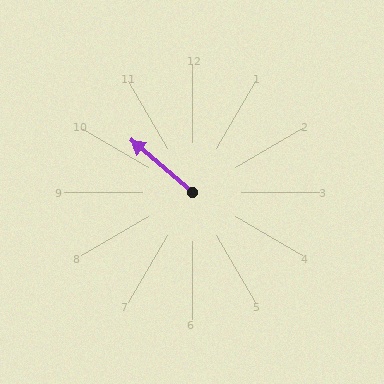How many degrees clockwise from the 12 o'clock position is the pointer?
Approximately 310 degrees.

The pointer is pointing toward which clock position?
Roughly 10 o'clock.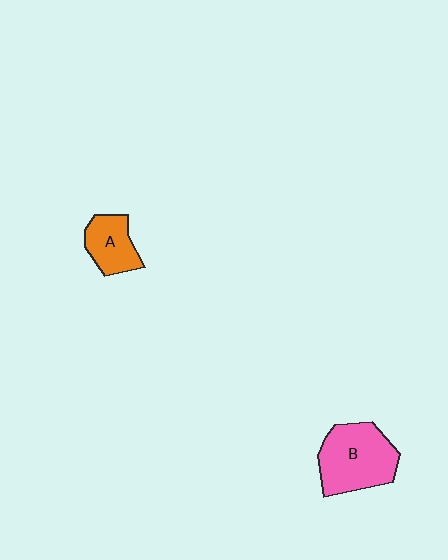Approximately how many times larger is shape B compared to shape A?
Approximately 1.8 times.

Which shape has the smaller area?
Shape A (orange).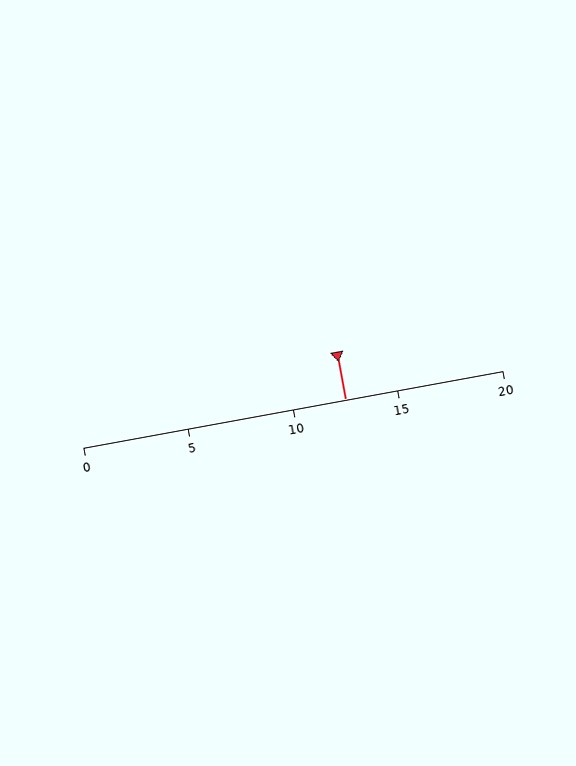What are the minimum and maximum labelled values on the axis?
The axis runs from 0 to 20.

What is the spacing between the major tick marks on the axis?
The major ticks are spaced 5 apart.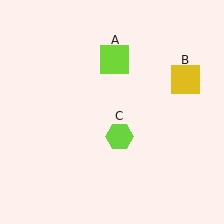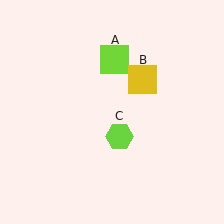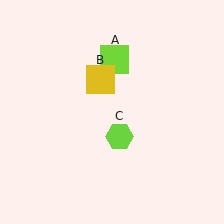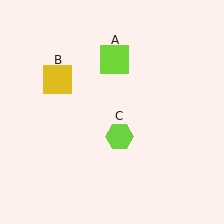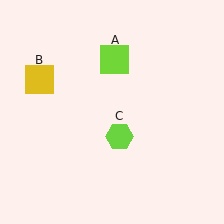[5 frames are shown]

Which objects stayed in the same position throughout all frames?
Lime square (object A) and lime hexagon (object C) remained stationary.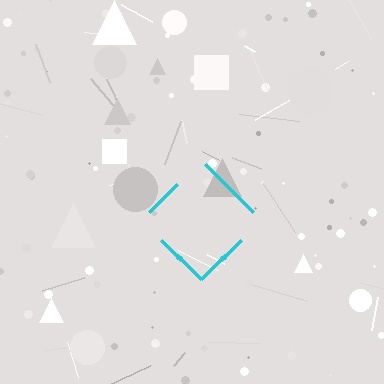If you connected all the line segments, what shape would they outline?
They would outline a diamond.